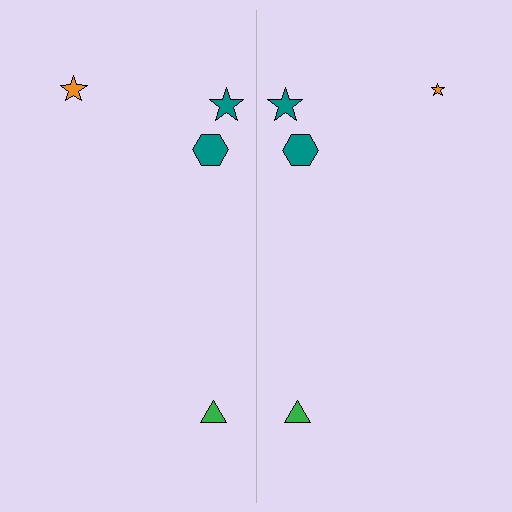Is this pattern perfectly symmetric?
No, the pattern is not perfectly symmetric. The orange star on the right side has a different size than its mirror counterpart.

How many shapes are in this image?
There are 8 shapes in this image.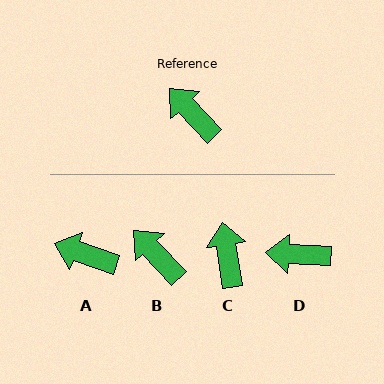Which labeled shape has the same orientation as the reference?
B.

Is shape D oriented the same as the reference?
No, it is off by about 44 degrees.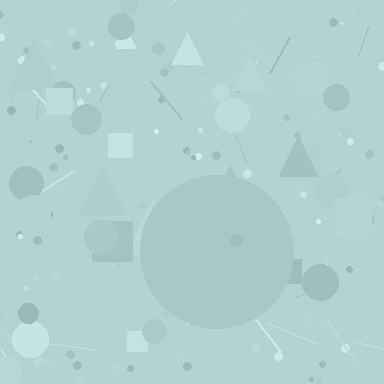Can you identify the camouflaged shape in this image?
The camouflaged shape is a circle.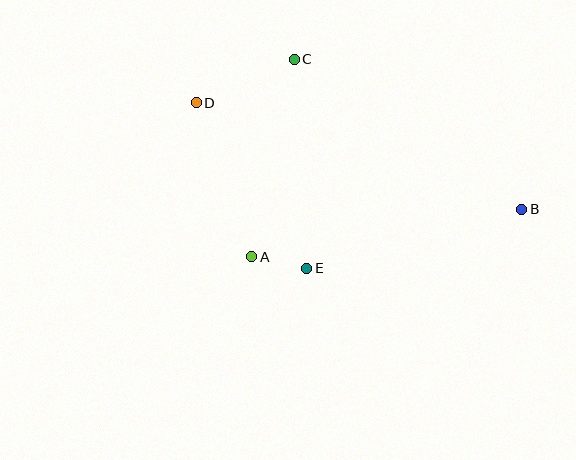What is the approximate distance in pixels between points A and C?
The distance between A and C is approximately 202 pixels.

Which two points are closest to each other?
Points A and E are closest to each other.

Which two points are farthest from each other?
Points B and D are farthest from each other.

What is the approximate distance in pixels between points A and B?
The distance between A and B is approximately 274 pixels.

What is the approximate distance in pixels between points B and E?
The distance between B and E is approximately 223 pixels.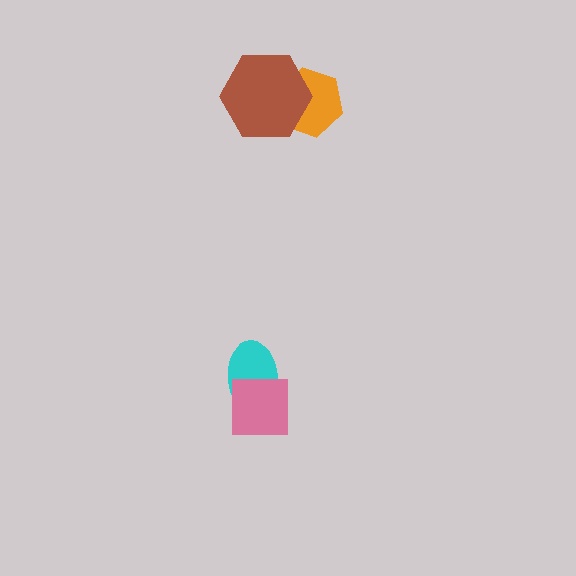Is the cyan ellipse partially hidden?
Yes, it is partially covered by another shape.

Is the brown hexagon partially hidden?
No, no other shape covers it.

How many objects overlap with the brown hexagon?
1 object overlaps with the brown hexagon.